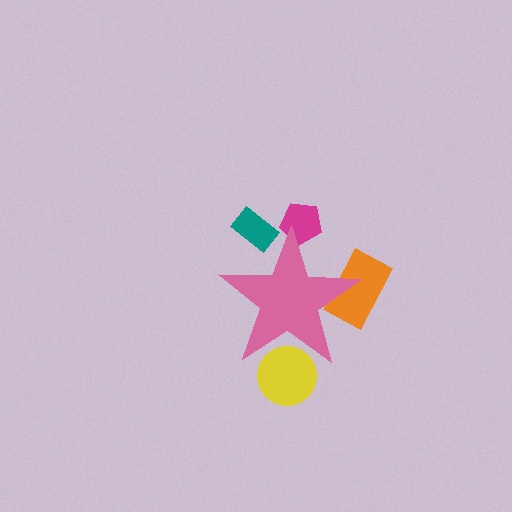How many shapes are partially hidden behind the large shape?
4 shapes are partially hidden.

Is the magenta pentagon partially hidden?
Yes, the magenta pentagon is partially hidden behind the pink star.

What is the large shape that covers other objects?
A pink star.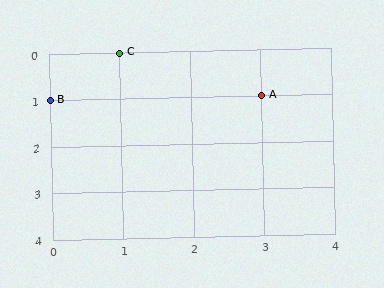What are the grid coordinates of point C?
Point C is at grid coordinates (1, 0).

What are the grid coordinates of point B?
Point B is at grid coordinates (0, 1).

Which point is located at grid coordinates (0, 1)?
Point B is at (0, 1).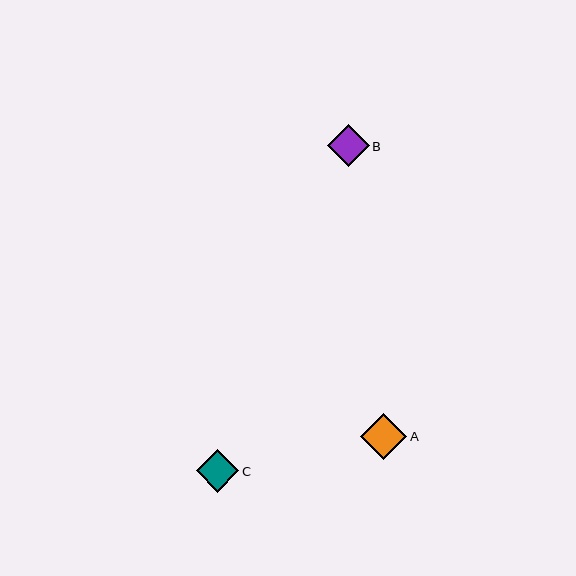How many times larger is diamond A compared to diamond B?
Diamond A is approximately 1.1 times the size of diamond B.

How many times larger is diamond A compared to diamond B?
Diamond A is approximately 1.1 times the size of diamond B.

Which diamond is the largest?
Diamond A is the largest with a size of approximately 46 pixels.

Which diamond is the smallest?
Diamond B is the smallest with a size of approximately 42 pixels.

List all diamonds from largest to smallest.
From largest to smallest: A, C, B.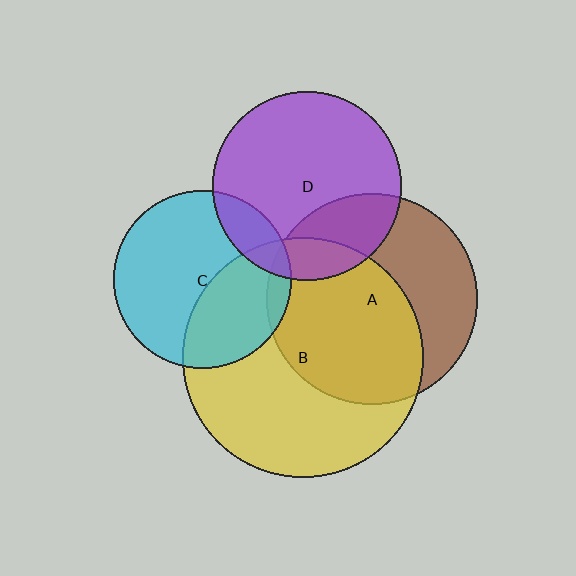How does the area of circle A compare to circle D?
Approximately 1.2 times.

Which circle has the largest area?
Circle B (yellow).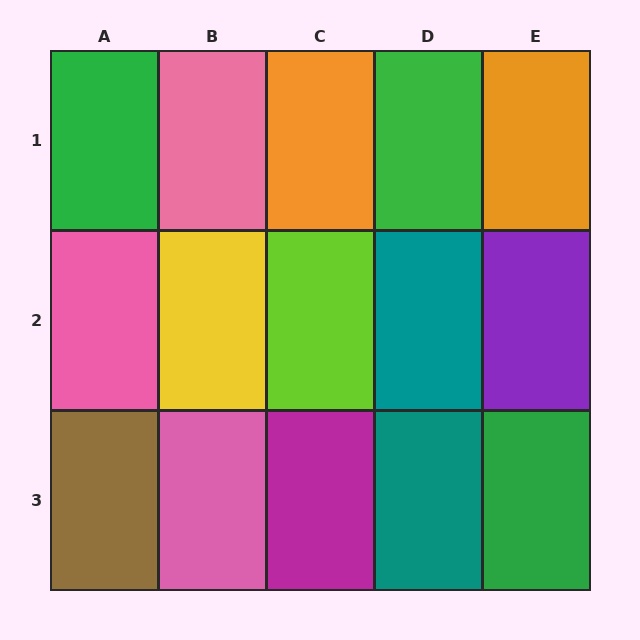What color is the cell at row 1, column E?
Orange.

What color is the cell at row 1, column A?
Green.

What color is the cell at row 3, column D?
Teal.